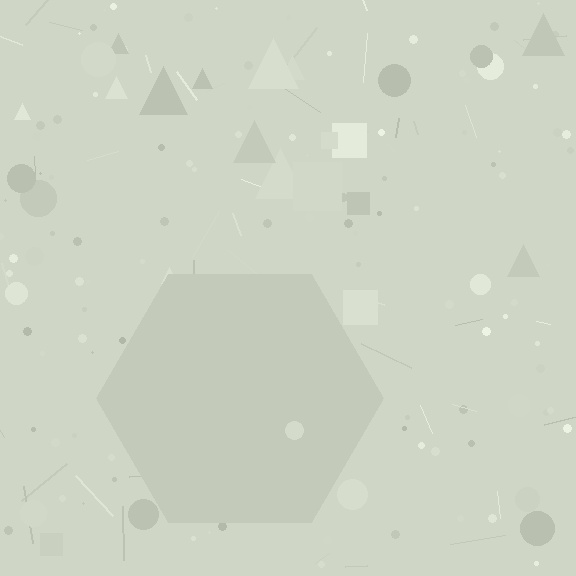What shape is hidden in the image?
A hexagon is hidden in the image.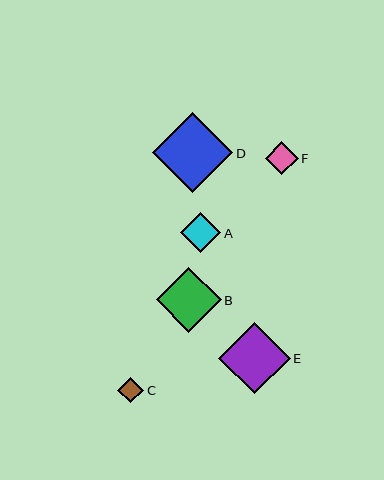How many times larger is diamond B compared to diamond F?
Diamond B is approximately 2.0 times the size of diamond F.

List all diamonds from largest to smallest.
From largest to smallest: D, E, B, A, F, C.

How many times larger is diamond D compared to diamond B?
Diamond D is approximately 1.2 times the size of diamond B.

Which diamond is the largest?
Diamond D is the largest with a size of approximately 81 pixels.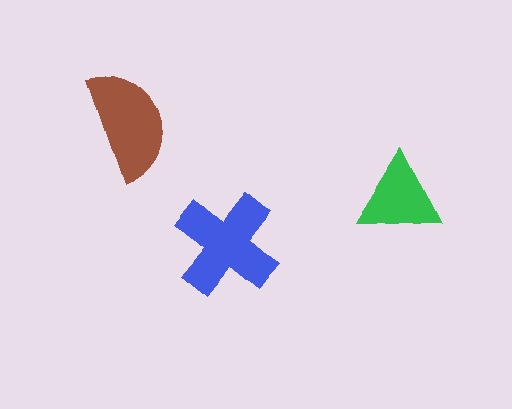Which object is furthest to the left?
The brown semicircle is leftmost.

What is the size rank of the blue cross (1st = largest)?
1st.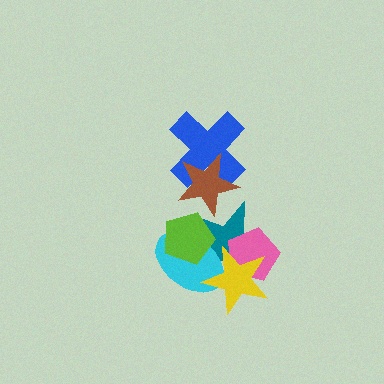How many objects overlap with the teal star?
5 objects overlap with the teal star.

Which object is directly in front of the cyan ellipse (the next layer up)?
The lime pentagon is directly in front of the cyan ellipse.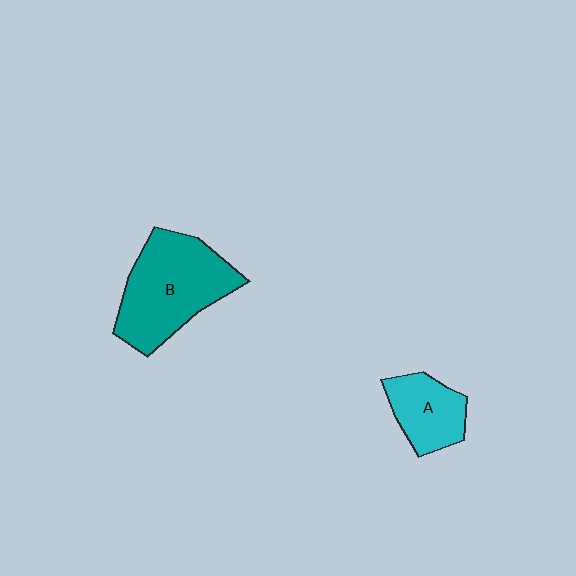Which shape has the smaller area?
Shape A (cyan).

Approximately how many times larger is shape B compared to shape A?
Approximately 1.9 times.